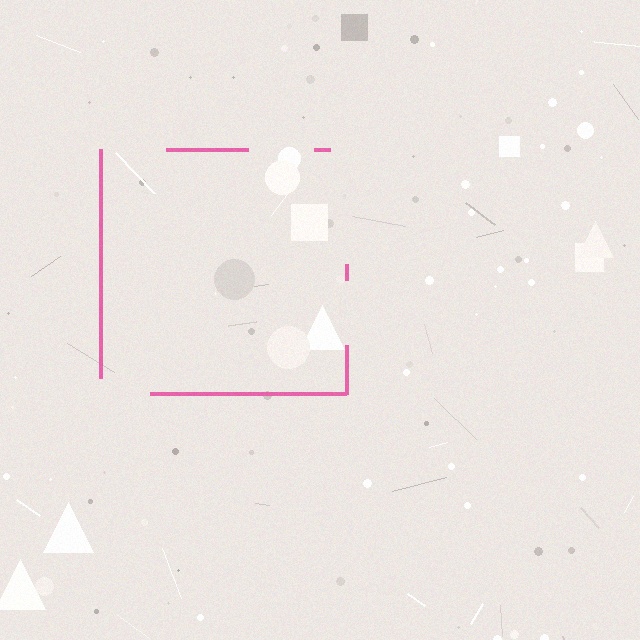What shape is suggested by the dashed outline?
The dashed outline suggests a square.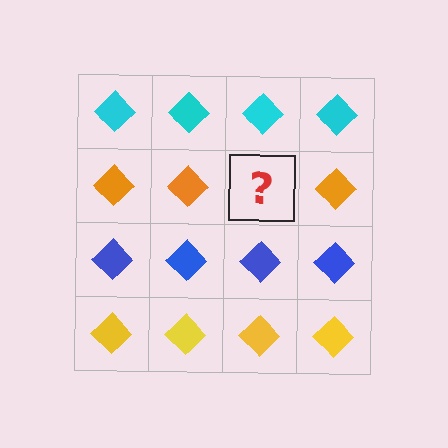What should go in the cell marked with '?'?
The missing cell should contain an orange diamond.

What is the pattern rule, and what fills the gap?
The rule is that each row has a consistent color. The gap should be filled with an orange diamond.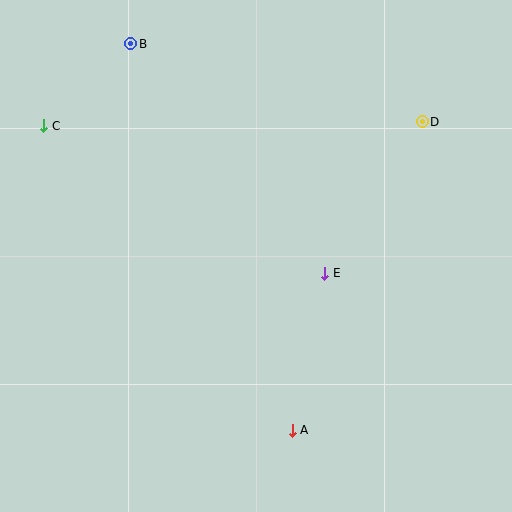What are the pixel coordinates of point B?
Point B is at (131, 44).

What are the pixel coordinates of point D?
Point D is at (422, 122).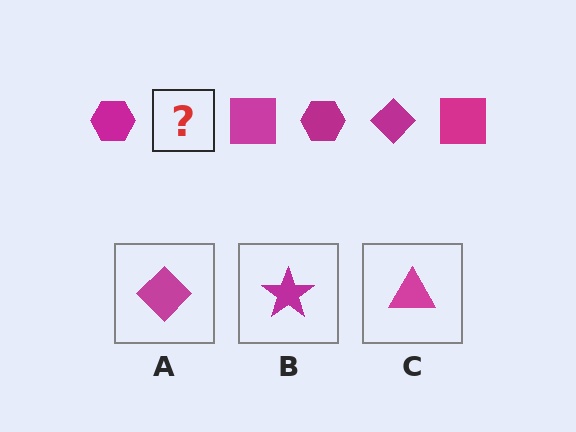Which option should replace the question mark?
Option A.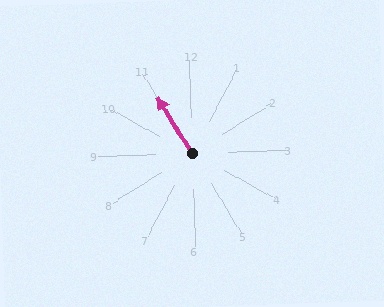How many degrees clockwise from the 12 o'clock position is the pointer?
Approximately 331 degrees.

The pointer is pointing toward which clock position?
Roughly 11 o'clock.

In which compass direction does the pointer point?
Northwest.